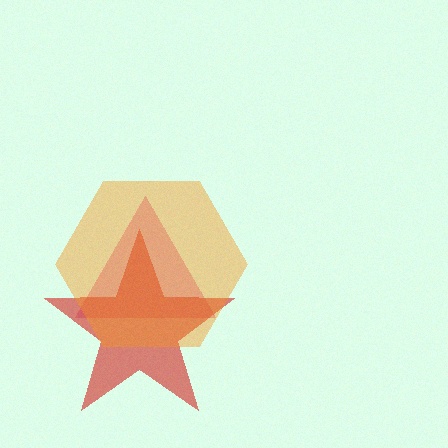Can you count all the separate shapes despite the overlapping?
Yes, there are 3 separate shapes.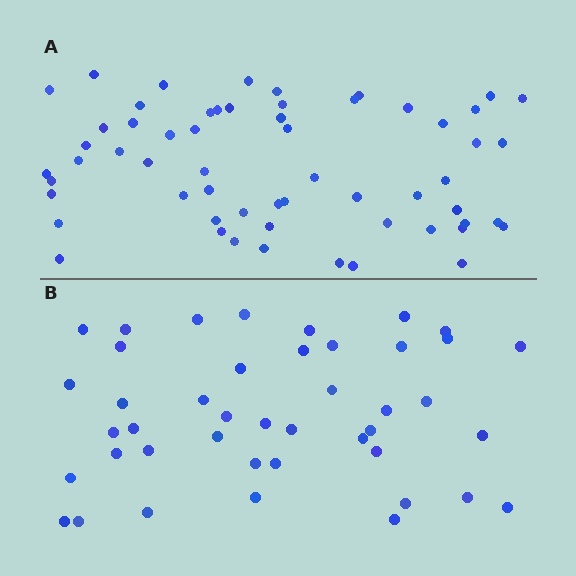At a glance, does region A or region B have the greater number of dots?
Region A (the top region) has more dots.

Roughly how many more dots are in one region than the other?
Region A has approximately 15 more dots than region B.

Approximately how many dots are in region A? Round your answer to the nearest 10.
About 60 dots. (The exact count is 59, which rounds to 60.)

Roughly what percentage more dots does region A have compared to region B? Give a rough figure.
About 35% more.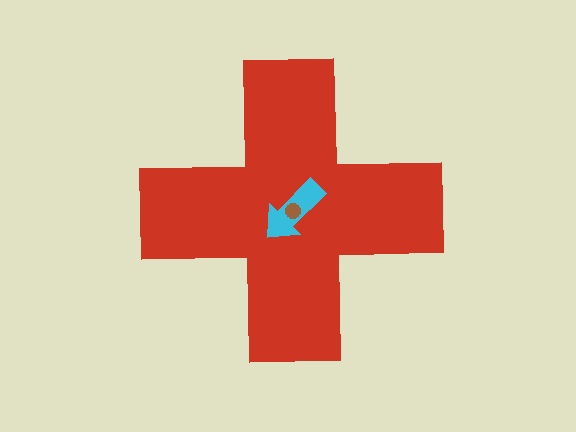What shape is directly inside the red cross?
The cyan arrow.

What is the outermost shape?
The red cross.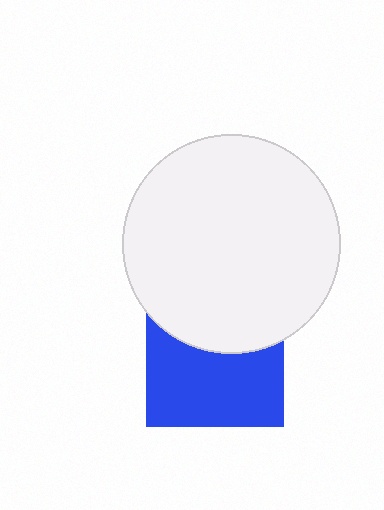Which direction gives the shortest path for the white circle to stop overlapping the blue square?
Moving up gives the shortest separation.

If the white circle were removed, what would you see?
You would see the complete blue square.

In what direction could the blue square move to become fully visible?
The blue square could move down. That would shift it out from behind the white circle entirely.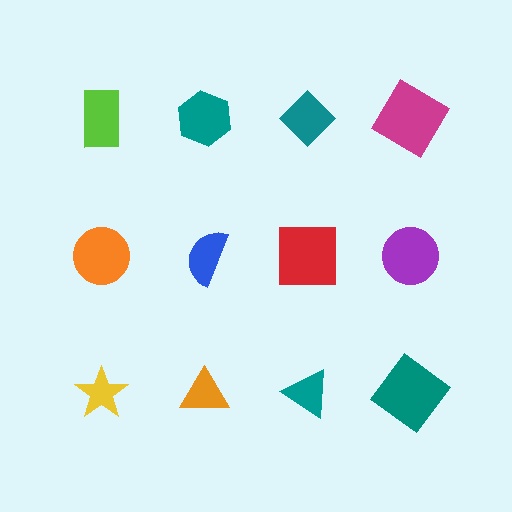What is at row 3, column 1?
A yellow star.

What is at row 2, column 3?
A red square.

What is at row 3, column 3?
A teal triangle.